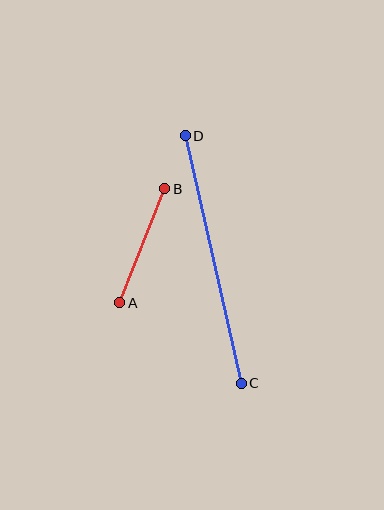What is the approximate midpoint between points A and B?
The midpoint is at approximately (142, 246) pixels.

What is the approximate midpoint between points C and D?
The midpoint is at approximately (213, 260) pixels.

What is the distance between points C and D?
The distance is approximately 254 pixels.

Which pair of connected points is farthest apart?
Points C and D are farthest apart.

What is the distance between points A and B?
The distance is approximately 123 pixels.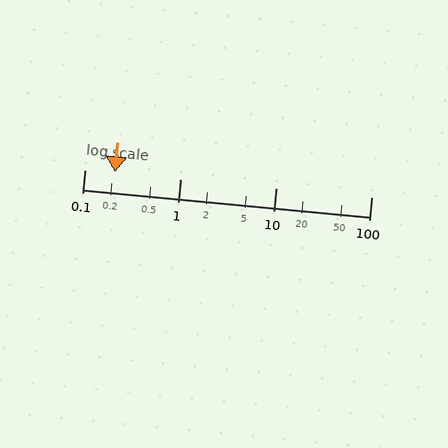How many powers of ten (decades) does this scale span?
The scale spans 3 decades, from 0.1 to 100.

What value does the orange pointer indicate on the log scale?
The pointer indicates approximately 0.21.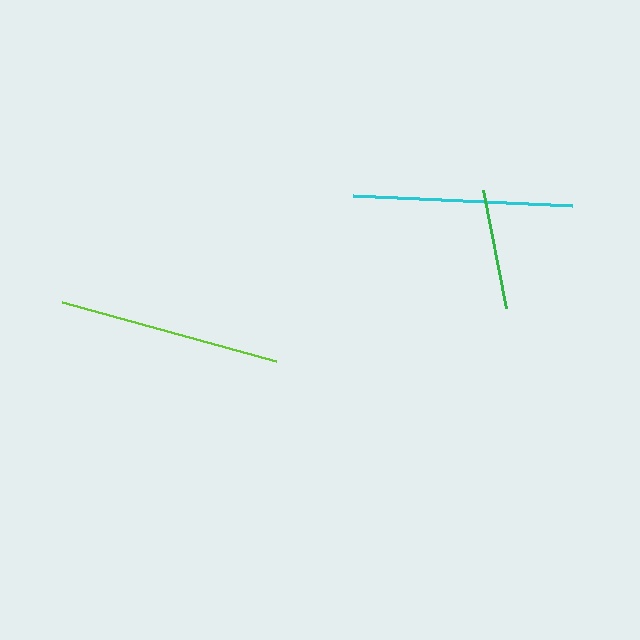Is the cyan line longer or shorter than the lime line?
The lime line is longer than the cyan line.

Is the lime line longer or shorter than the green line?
The lime line is longer than the green line.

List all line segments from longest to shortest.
From longest to shortest: lime, cyan, green.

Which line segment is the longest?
The lime line is the longest at approximately 222 pixels.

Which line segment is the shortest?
The green line is the shortest at approximately 120 pixels.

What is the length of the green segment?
The green segment is approximately 120 pixels long.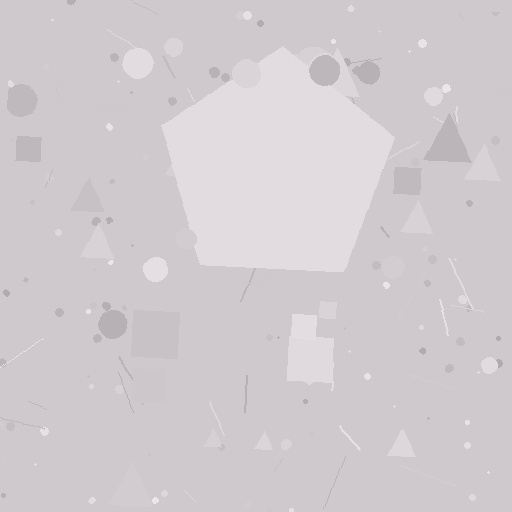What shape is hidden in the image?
A pentagon is hidden in the image.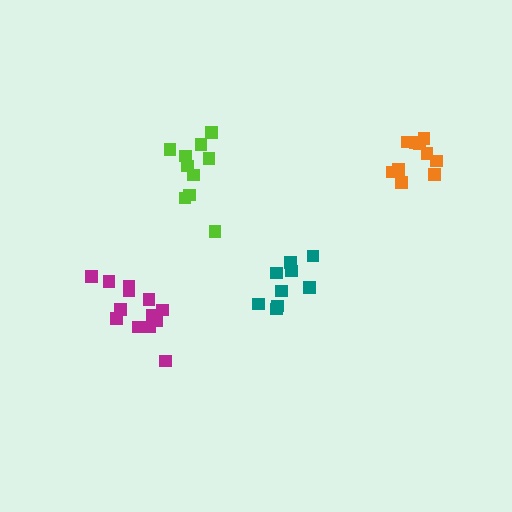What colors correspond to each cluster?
The clusters are colored: teal, magenta, orange, lime.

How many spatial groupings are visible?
There are 4 spatial groupings.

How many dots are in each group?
Group 1: 9 dots, Group 2: 13 dots, Group 3: 10 dots, Group 4: 10 dots (42 total).